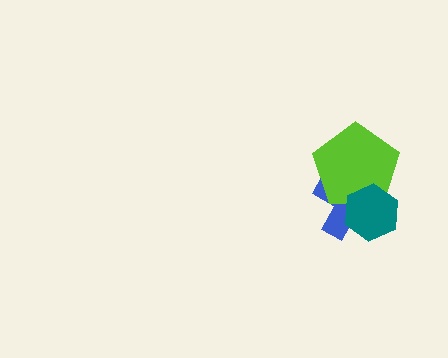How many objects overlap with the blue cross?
2 objects overlap with the blue cross.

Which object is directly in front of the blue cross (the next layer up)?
The lime pentagon is directly in front of the blue cross.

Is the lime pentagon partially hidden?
Yes, it is partially covered by another shape.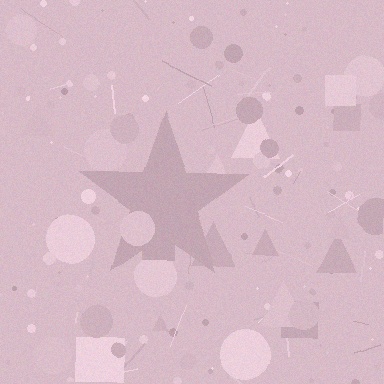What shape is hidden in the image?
A star is hidden in the image.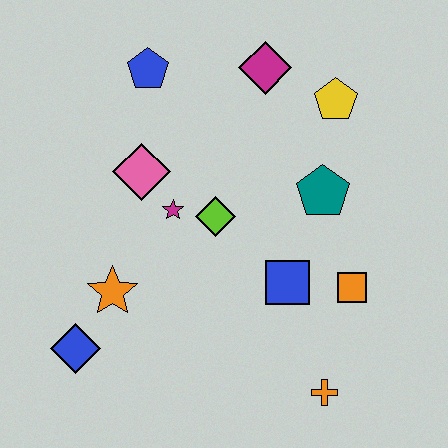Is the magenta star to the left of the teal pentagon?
Yes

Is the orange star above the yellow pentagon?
No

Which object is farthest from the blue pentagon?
The orange cross is farthest from the blue pentagon.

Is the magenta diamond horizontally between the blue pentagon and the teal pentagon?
Yes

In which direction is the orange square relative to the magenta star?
The orange square is to the right of the magenta star.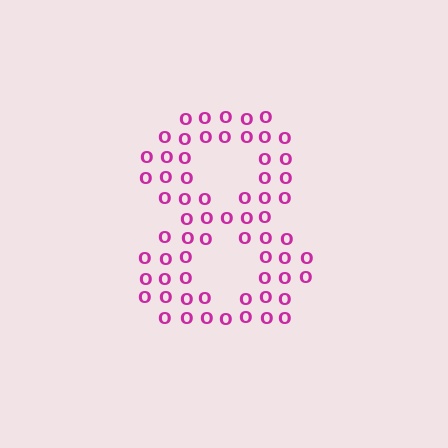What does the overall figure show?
The overall figure shows the digit 8.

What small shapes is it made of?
It is made of small letter O's.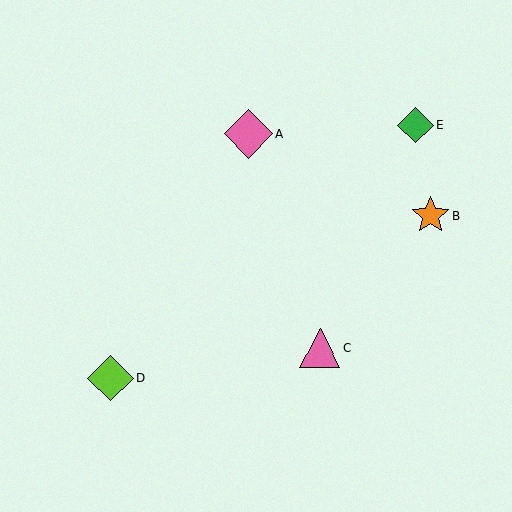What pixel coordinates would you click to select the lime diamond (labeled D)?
Click at (111, 378) to select the lime diamond D.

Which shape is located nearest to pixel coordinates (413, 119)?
The green diamond (labeled E) at (415, 125) is nearest to that location.